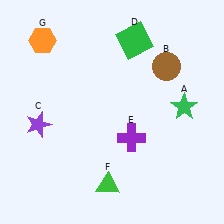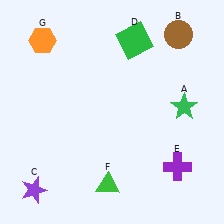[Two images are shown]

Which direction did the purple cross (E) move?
The purple cross (E) moved right.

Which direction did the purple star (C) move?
The purple star (C) moved down.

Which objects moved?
The objects that moved are: the brown circle (B), the purple star (C), the purple cross (E).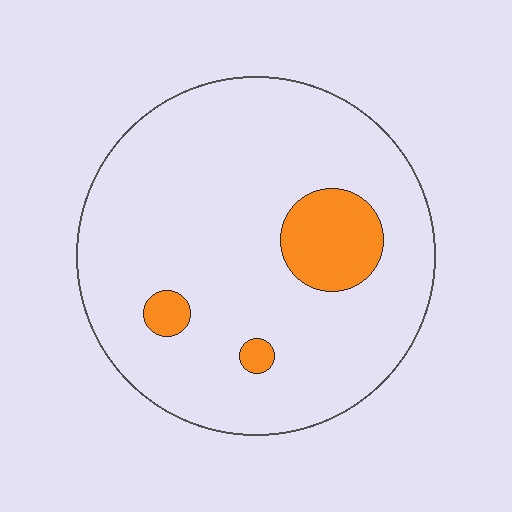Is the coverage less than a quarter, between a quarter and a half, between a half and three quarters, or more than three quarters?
Less than a quarter.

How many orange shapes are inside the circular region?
3.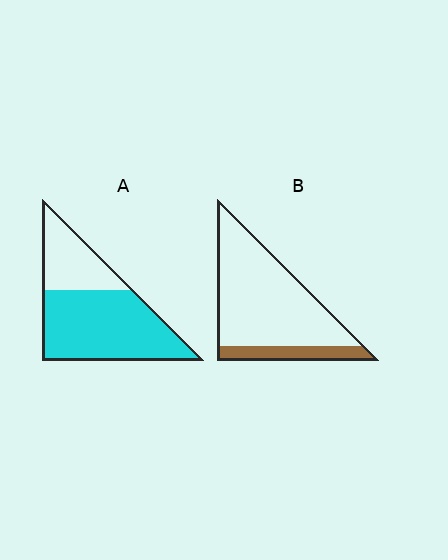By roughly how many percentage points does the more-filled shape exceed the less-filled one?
By roughly 50 percentage points (A over B).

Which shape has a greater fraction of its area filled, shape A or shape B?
Shape A.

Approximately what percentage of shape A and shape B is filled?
A is approximately 70% and B is approximately 20%.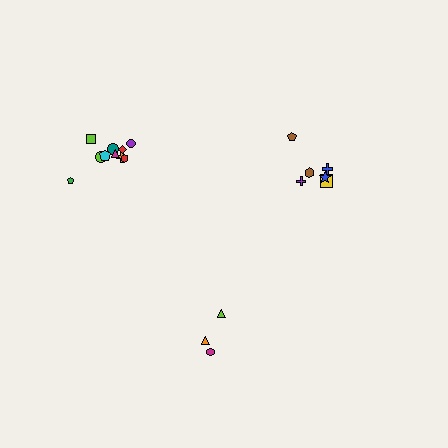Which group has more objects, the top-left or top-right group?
The top-left group.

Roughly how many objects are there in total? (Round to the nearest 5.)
Roughly 20 objects in total.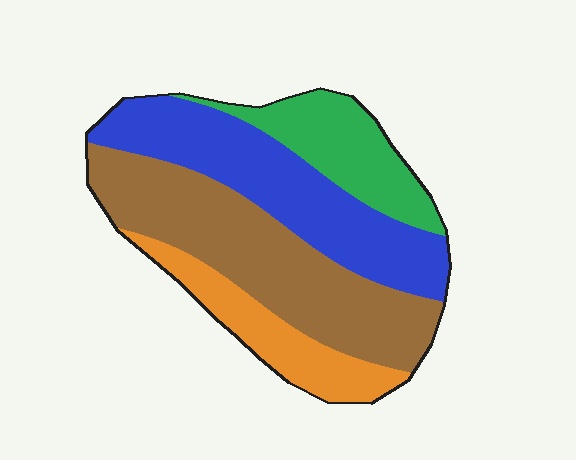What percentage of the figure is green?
Green covers about 15% of the figure.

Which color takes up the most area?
Brown, at roughly 35%.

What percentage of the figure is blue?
Blue takes up about one third (1/3) of the figure.